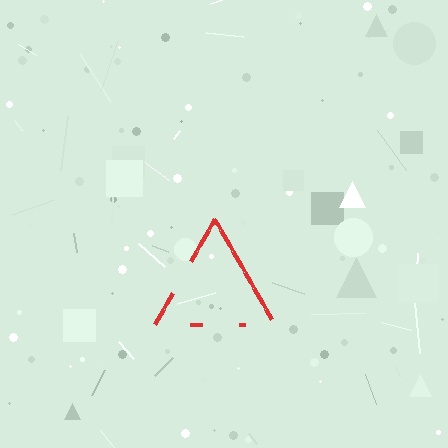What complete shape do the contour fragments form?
The contour fragments form a triangle.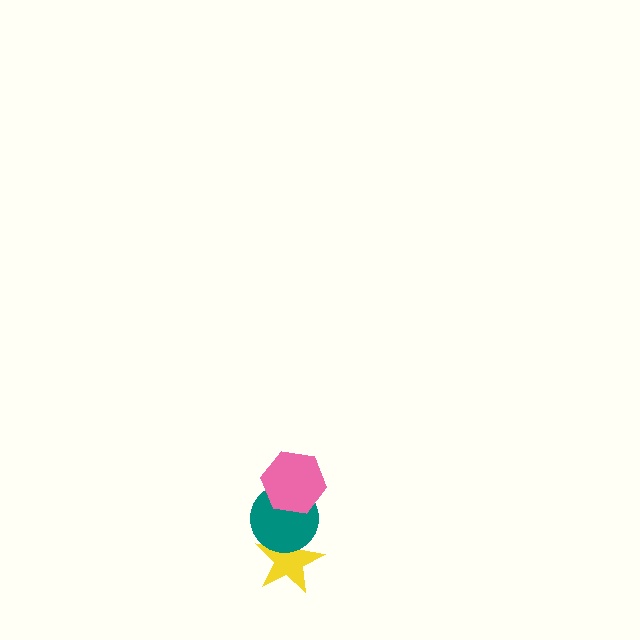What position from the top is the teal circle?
The teal circle is 2nd from the top.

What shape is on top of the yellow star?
The teal circle is on top of the yellow star.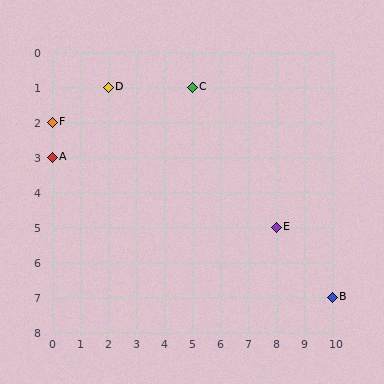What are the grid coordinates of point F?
Point F is at grid coordinates (0, 2).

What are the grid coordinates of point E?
Point E is at grid coordinates (8, 5).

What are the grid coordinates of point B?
Point B is at grid coordinates (10, 7).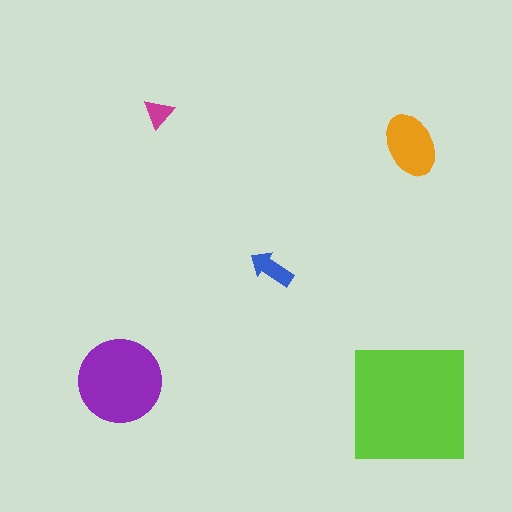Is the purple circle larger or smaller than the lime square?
Smaller.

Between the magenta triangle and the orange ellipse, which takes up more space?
The orange ellipse.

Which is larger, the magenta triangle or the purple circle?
The purple circle.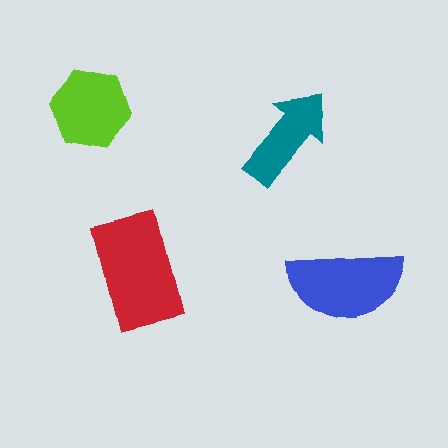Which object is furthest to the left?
The lime hexagon is leftmost.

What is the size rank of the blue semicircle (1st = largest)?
2nd.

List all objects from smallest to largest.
The teal arrow, the lime hexagon, the blue semicircle, the red rectangle.